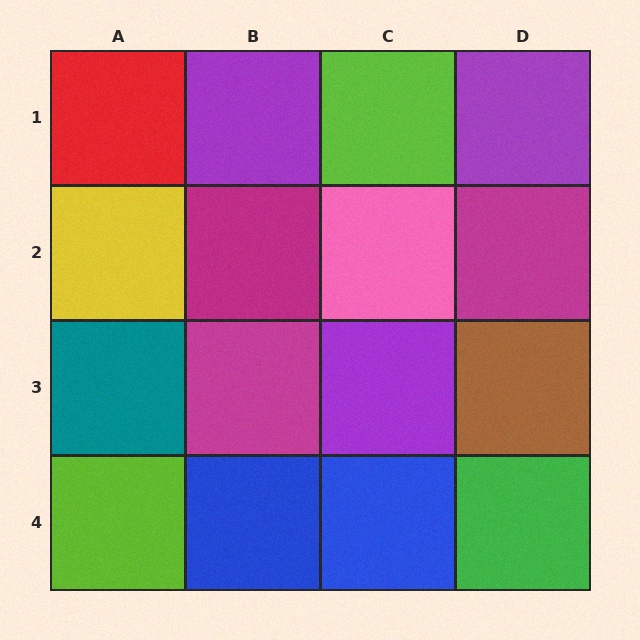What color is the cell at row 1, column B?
Purple.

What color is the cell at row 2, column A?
Yellow.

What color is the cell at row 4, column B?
Blue.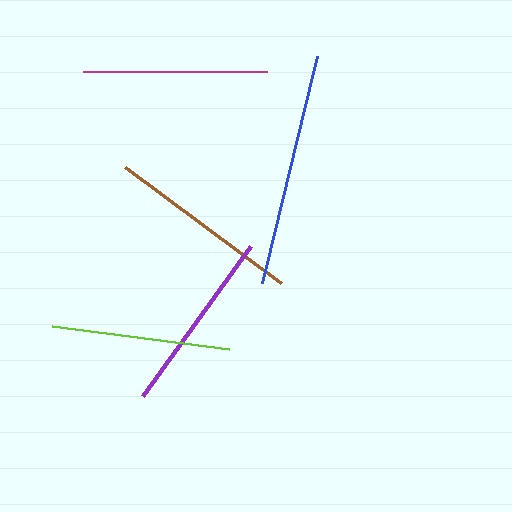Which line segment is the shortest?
The lime line is the shortest at approximately 179 pixels.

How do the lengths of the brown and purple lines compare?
The brown and purple lines are approximately the same length.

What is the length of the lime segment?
The lime segment is approximately 179 pixels long.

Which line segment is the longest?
The blue line is the longest at approximately 234 pixels.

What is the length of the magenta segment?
The magenta segment is approximately 184 pixels long.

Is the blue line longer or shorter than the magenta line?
The blue line is longer than the magenta line.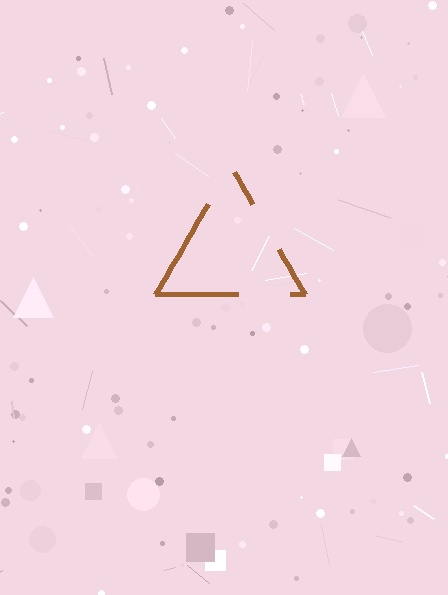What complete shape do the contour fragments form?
The contour fragments form a triangle.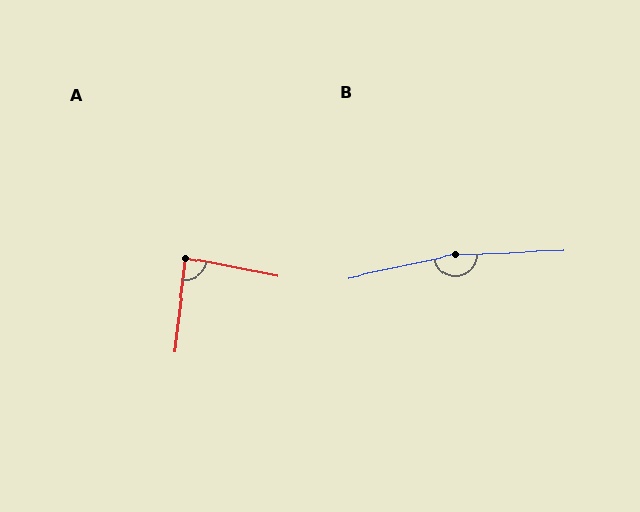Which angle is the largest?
B, at approximately 170 degrees.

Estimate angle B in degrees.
Approximately 170 degrees.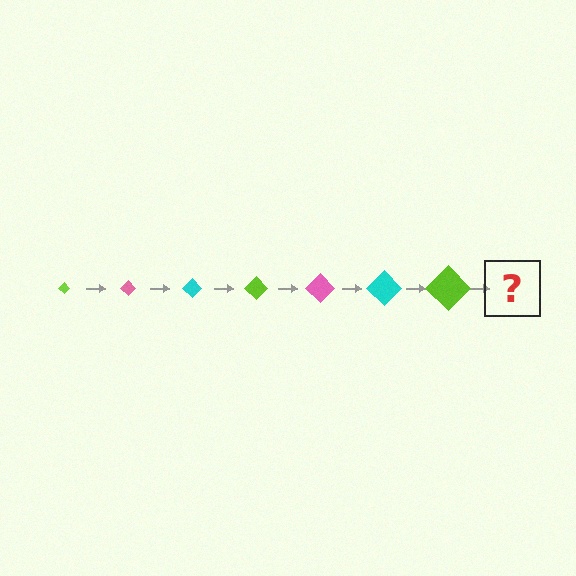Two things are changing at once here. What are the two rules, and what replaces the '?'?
The two rules are that the diamond grows larger each step and the color cycles through lime, pink, and cyan. The '?' should be a pink diamond, larger than the previous one.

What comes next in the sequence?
The next element should be a pink diamond, larger than the previous one.